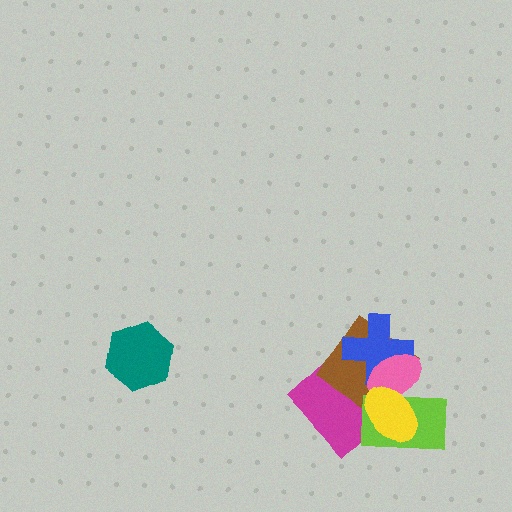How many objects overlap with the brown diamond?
5 objects overlap with the brown diamond.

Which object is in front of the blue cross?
The pink ellipse is in front of the blue cross.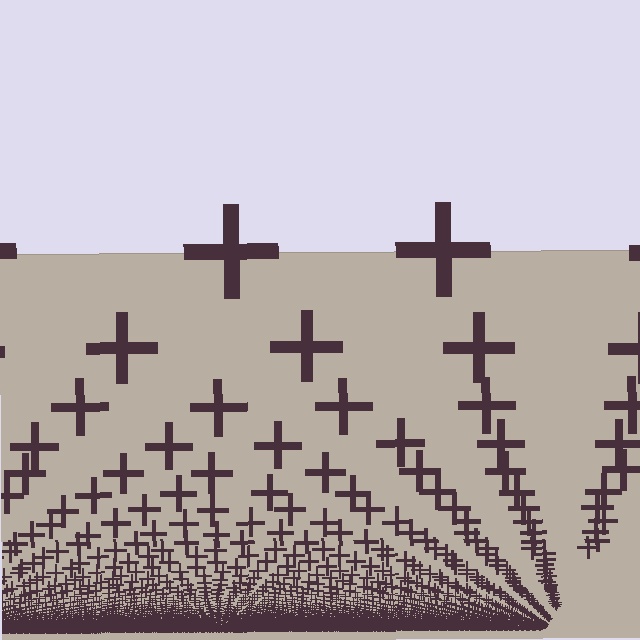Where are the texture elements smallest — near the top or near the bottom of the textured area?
Near the bottom.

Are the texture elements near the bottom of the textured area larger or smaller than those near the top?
Smaller. The gradient is inverted — elements near the bottom are smaller and denser.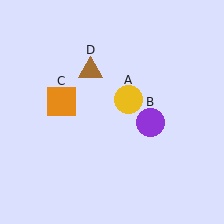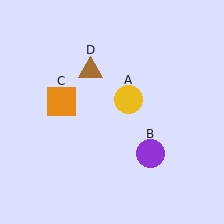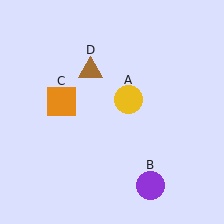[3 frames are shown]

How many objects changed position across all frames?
1 object changed position: purple circle (object B).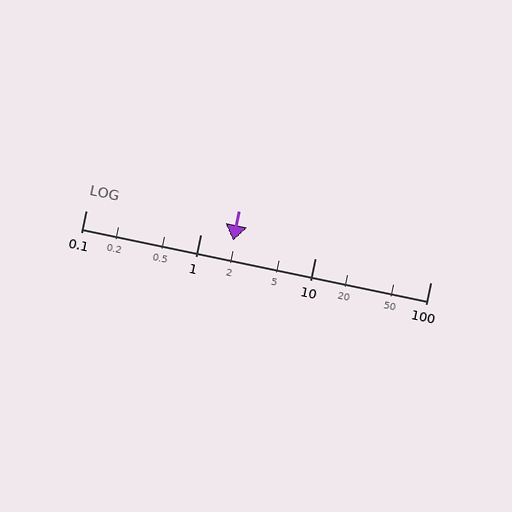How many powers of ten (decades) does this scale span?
The scale spans 3 decades, from 0.1 to 100.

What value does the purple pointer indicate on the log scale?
The pointer indicates approximately 1.9.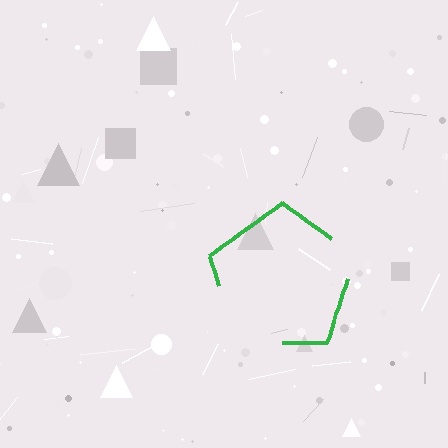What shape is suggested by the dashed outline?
The dashed outline suggests a pentagon.